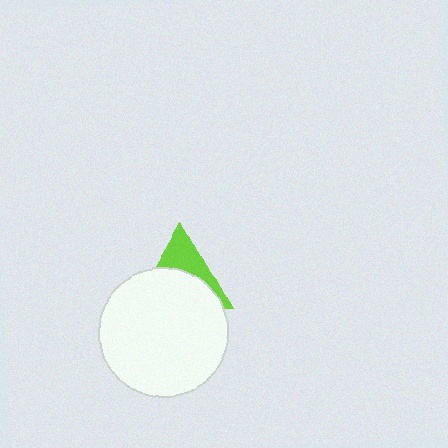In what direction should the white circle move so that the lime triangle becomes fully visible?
The white circle should move down. That is the shortest direction to clear the overlap and leave the lime triangle fully visible.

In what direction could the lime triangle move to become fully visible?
The lime triangle could move up. That would shift it out from behind the white circle entirely.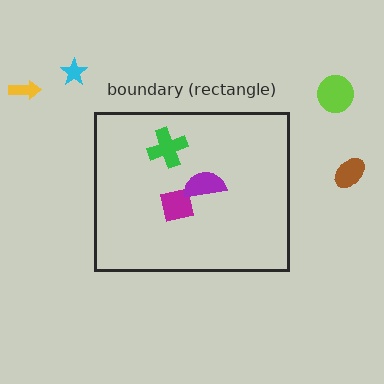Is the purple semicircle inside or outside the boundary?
Inside.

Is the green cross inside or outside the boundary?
Inside.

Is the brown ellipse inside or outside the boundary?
Outside.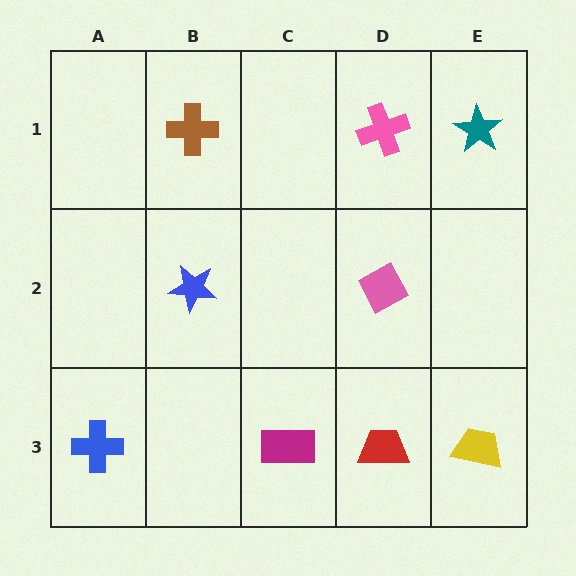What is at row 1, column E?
A teal star.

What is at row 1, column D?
A pink cross.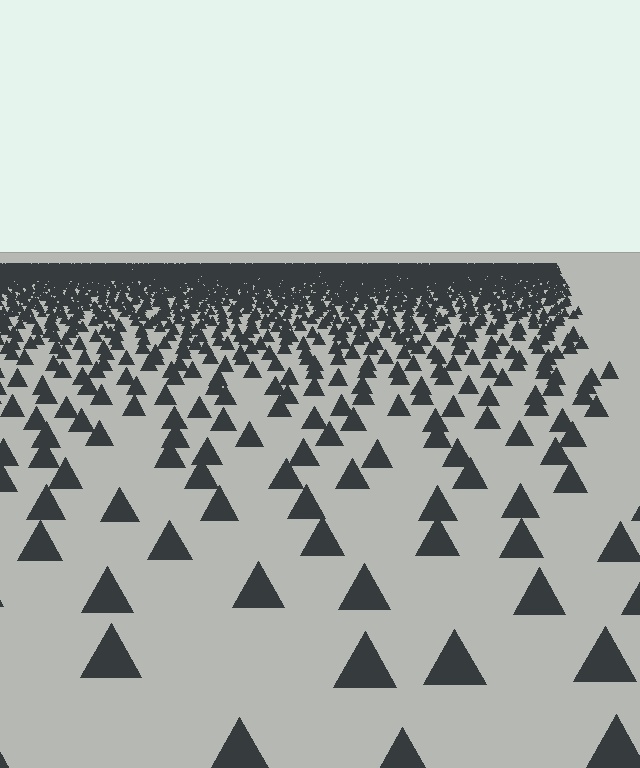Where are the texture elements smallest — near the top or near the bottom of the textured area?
Near the top.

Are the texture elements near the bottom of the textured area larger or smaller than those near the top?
Larger. Near the bottom, elements are closer to the viewer and appear at a bigger on-screen size.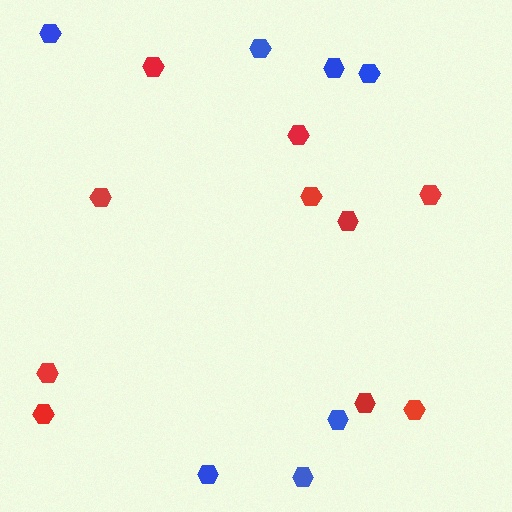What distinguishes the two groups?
There are 2 groups: one group of red hexagons (10) and one group of blue hexagons (7).